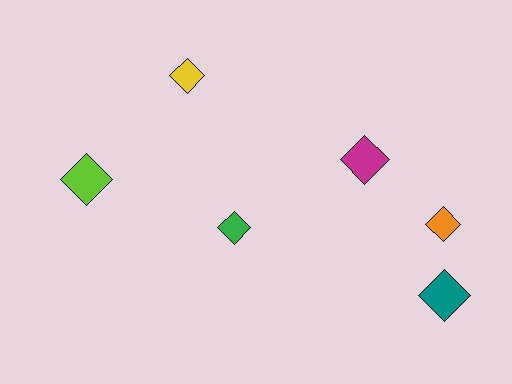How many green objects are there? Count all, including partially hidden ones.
There is 1 green object.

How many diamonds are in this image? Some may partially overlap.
There are 6 diamonds.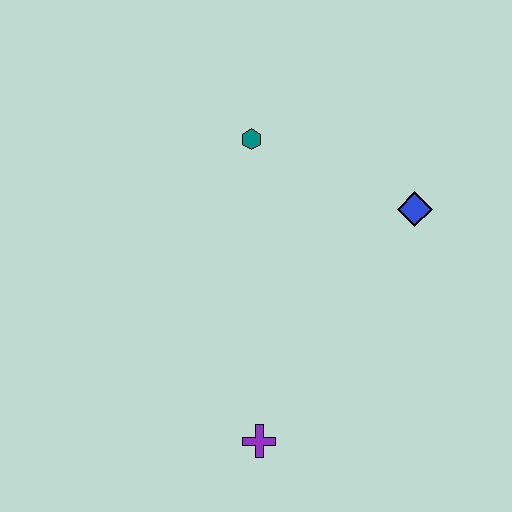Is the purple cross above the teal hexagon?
No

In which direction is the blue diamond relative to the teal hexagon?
The blue diamond is to the right of the teal hexagon.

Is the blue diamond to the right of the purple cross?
Yes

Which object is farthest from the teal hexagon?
The purple cross is farthest from the teal hexagon.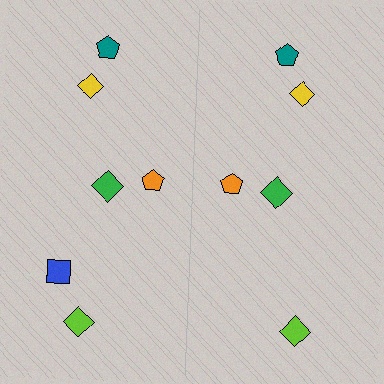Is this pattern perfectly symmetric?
No, the pattern is not perfectly symmetric. A blue square is missing from the right side.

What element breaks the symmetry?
A blue square is missing from the right side.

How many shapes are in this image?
There are 11 shapes in this image.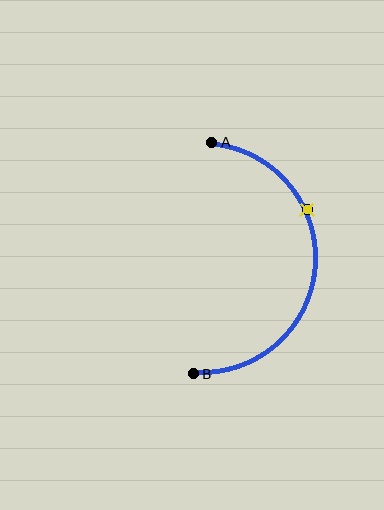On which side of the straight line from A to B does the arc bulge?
The arc bulges to the right of the straight line connecting A and B.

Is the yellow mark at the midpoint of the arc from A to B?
No. The yellow mark lies on the arc but is closer to endpoint A. The arc midpoint would be at the point on the curve equidistant along the arc from both A and B.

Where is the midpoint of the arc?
The arc midpoint is the point on the curve farthest from the straight line joining A and B. It sits to the right of that line.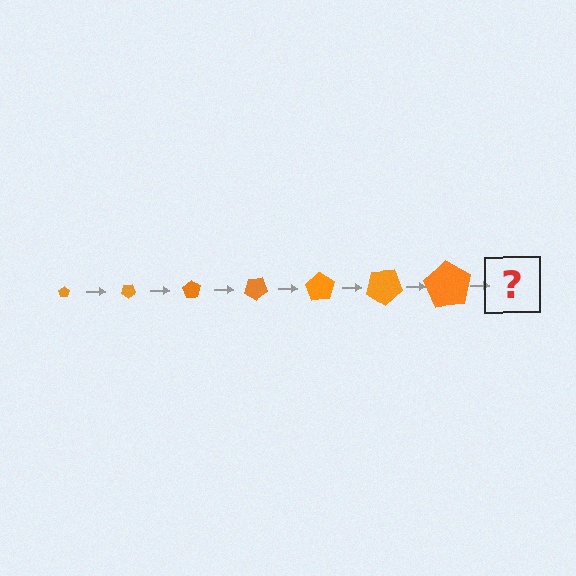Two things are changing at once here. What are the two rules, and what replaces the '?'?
The two rules are that the pentagon grows larger each step and it rotates 35 degrees each step. The '?' should be a pentagon, larger than the previous one and rotated 245 degrees from the start.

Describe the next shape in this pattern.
It should be a pentagon, larger than the previous one and rotated 245 degrees from the start.